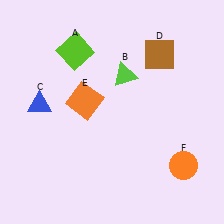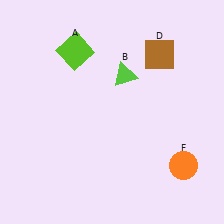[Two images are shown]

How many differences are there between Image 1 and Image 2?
There are 2 differences between the two images.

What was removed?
The blue triangle (C), the orange square (E) were removed in Image 2.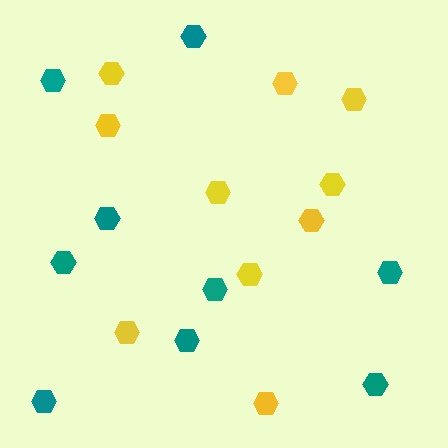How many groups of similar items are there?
There are 2 groups: one group of yellow hexagons (10) and one group of teal hexagons (9).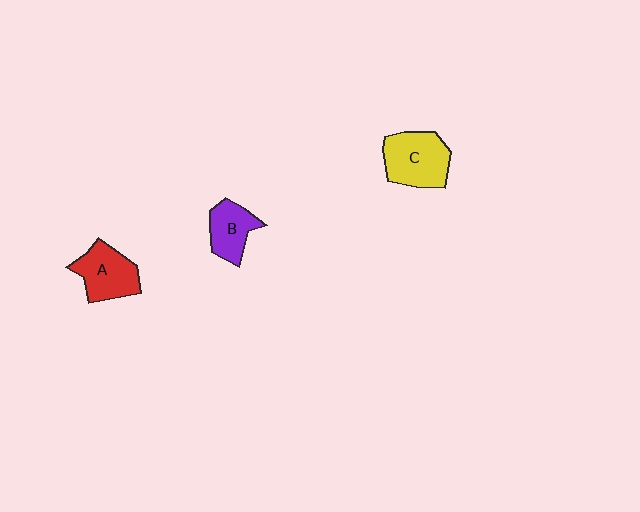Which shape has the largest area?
Shape C (yellow).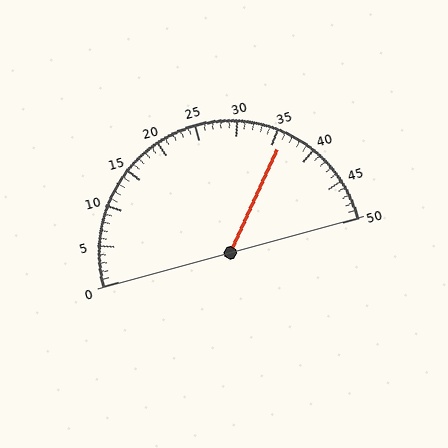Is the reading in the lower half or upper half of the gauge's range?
The reading is in the upper half of the range (0 to 50).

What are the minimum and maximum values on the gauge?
The gauge ranges from 0 to 50.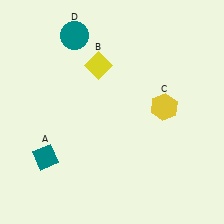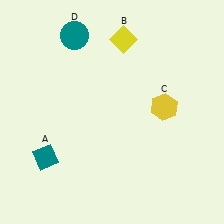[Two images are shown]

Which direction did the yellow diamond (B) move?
The yellow diamond (B) moved up.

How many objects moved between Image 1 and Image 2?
1 object moved between the two images.